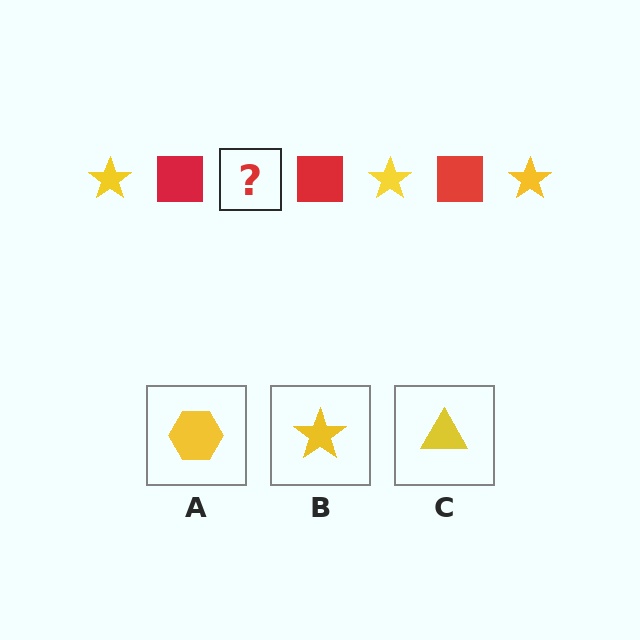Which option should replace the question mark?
Option B.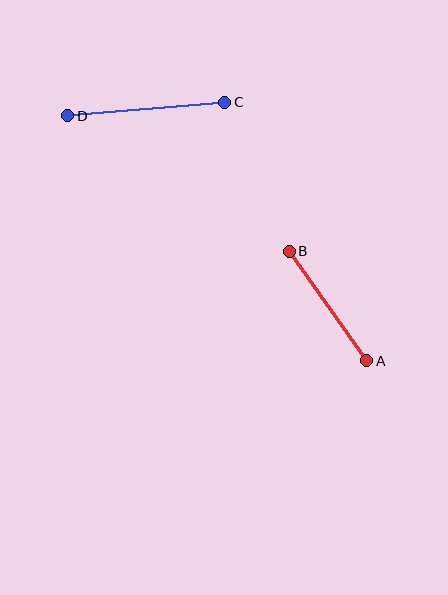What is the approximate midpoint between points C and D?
The midpoint is at approximately (146, 109) pixels.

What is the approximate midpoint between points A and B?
The midpoint is at approximately (328, 306) pixels.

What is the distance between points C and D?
The distance is approximately 157 pixels.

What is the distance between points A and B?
The distance is approximately 134 pixels.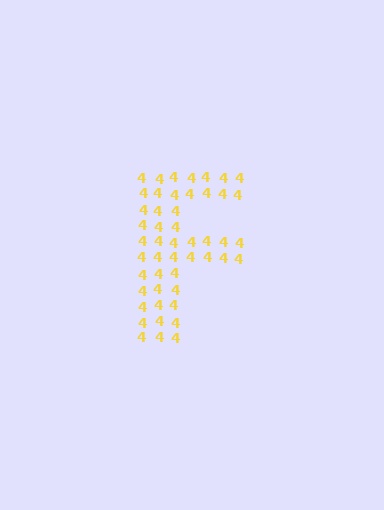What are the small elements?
The small elements are digit 4's.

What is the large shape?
The large shape is the letter F.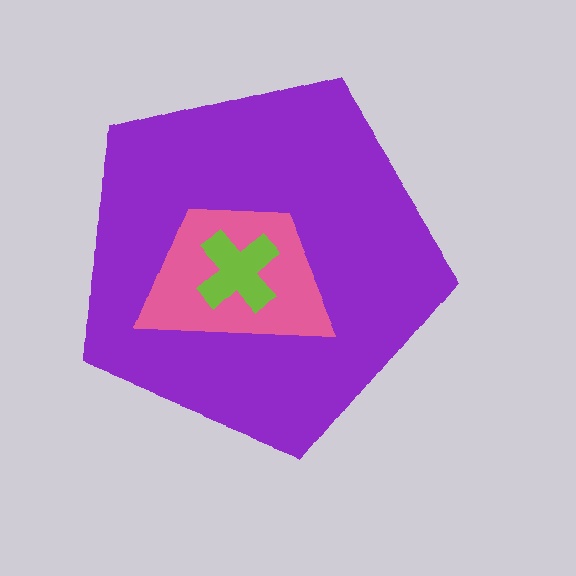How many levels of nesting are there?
3.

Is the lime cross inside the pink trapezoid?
Yes.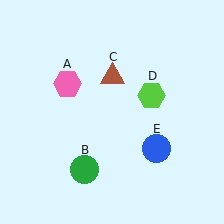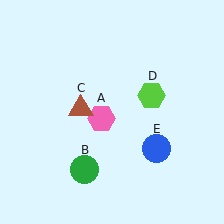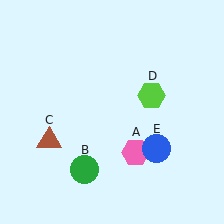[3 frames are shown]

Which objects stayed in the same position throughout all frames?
Green circle (object B) and lime hexagon (object D) and blue circle (object E) remained stationary.